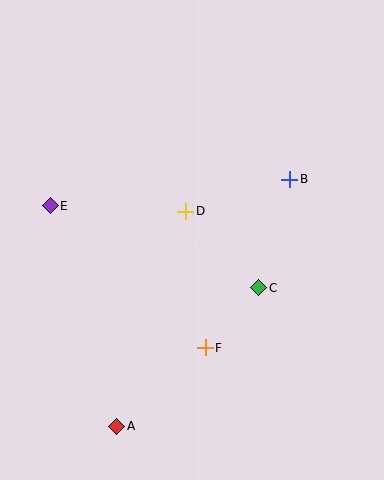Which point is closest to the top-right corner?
Point B is closest to the top-right corner.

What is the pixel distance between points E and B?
The distance between E and B is 241 pixels.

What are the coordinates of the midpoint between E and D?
The midpoint between E and D is at (118, 208).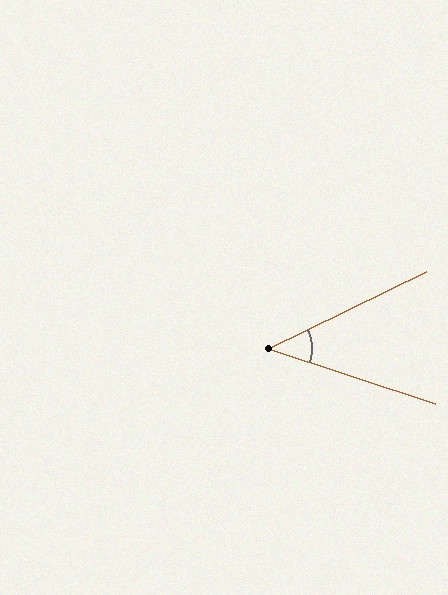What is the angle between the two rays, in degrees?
Approximately 44 degrees.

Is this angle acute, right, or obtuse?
It is acute.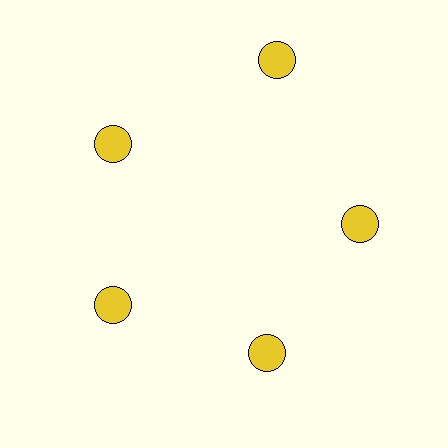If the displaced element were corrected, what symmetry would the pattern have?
It would have 5-fold rotational symmetry — the pattern would map onto itself every 72 degrees.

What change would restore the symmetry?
The symmetry would be restored by moving it inward, back onto the ring so that all 5 circles sit at equal angles and equal distance from the center.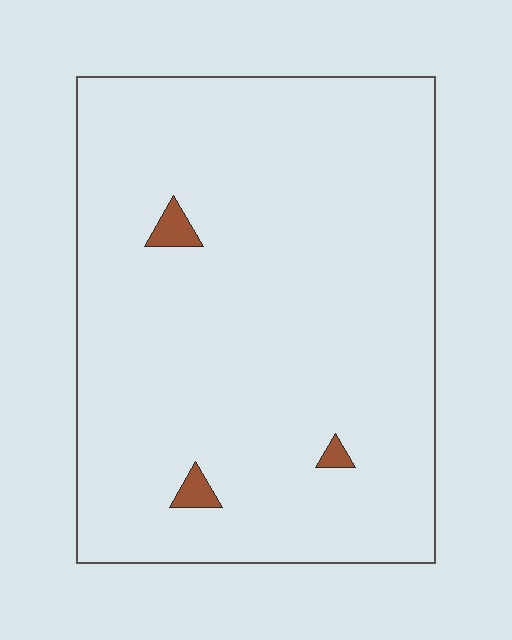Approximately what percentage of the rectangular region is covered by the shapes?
Approximately 0%.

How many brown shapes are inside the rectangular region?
3.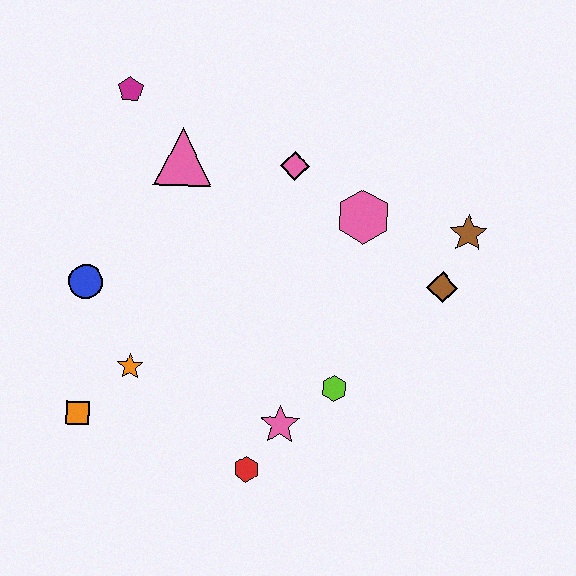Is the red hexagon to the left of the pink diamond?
Yes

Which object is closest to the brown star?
The brown diamond is closest to the brown star.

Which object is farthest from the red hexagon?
The magenta pentagon is farthest from the red hexagon.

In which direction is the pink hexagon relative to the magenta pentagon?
The pink hexagon is to the right of the magenta pentagon.